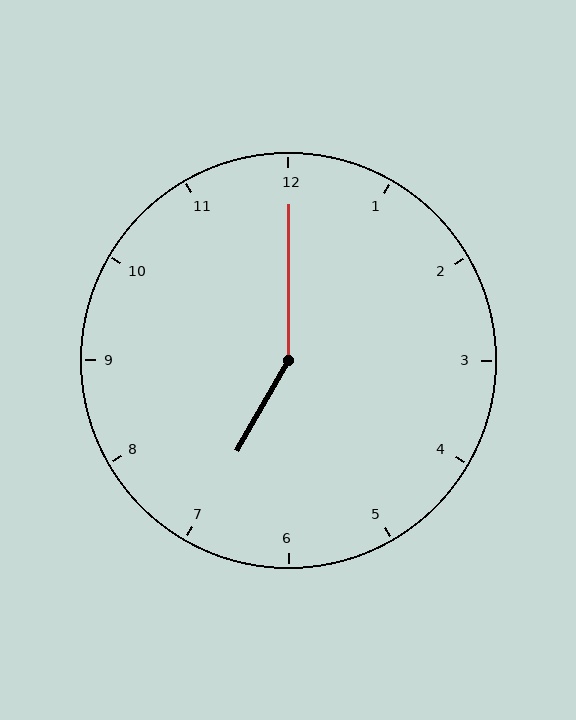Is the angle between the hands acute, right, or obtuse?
It is obtuse.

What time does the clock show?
7:00.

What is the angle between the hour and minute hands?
Approximately 150 degrees.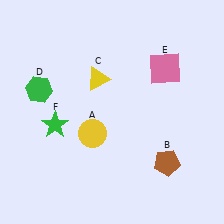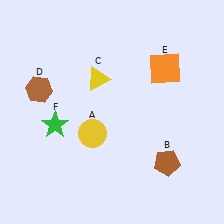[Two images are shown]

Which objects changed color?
D changed from green to brown. E changed from pink to orange.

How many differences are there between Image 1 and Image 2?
There are 2 differences between the two images.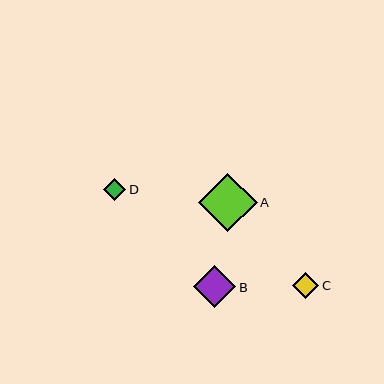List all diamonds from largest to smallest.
From largest to smallest: A, B, C, D.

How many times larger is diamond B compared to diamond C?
Diamond B is approximately 1.6 times the size of diamond C.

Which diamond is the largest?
Diamond A is the largest with a size of approximately 59 pixels.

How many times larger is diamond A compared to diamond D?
Diamond A is approximately 2.7 times the size of diamond D.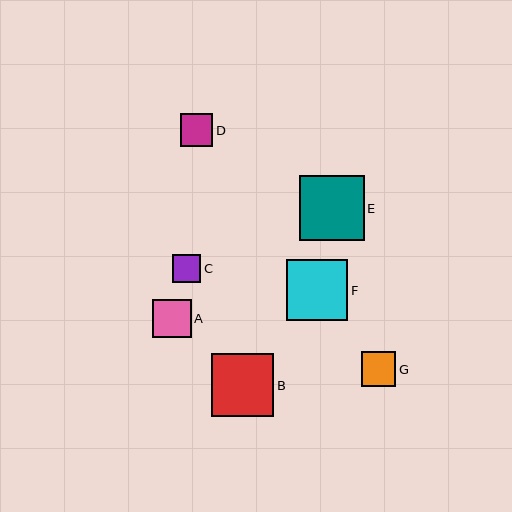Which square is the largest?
Square E is the largest with a size of approximately 65 pixels.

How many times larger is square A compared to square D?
Square A is approximately 1.2 times the size of square D.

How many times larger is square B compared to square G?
Square B is approximately 1.8 times the size of square G.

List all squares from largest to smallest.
From largest to smallest: E, B, F, A, G, D, C.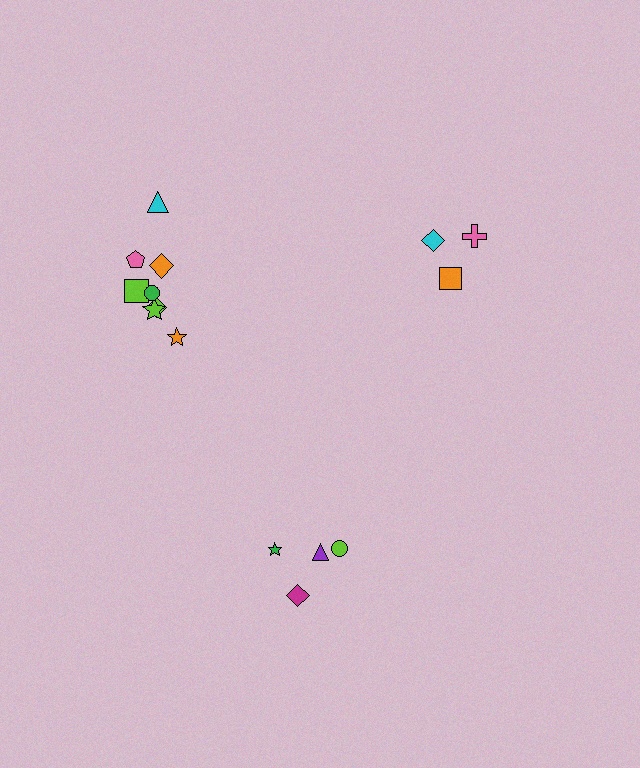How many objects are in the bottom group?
There are 4 objects.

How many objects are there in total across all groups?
There are 15 objects.